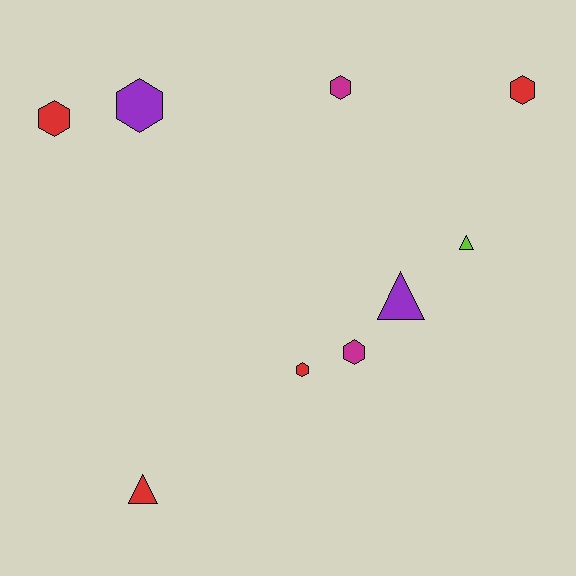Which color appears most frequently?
Red, with 4 objects.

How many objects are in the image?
There are 9 objects.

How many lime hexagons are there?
There are no lime hexagons.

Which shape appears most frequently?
Hexagon, with 6 objects.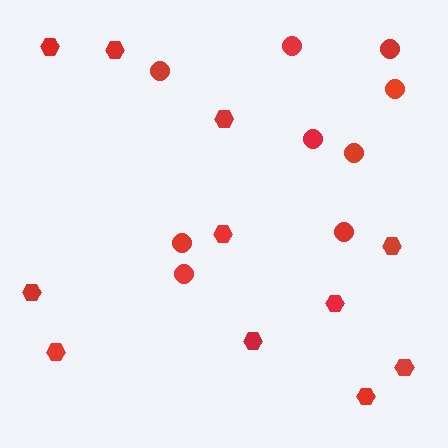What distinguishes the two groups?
There are 2 groups: one group of hexagons (11) and one group of circles (9).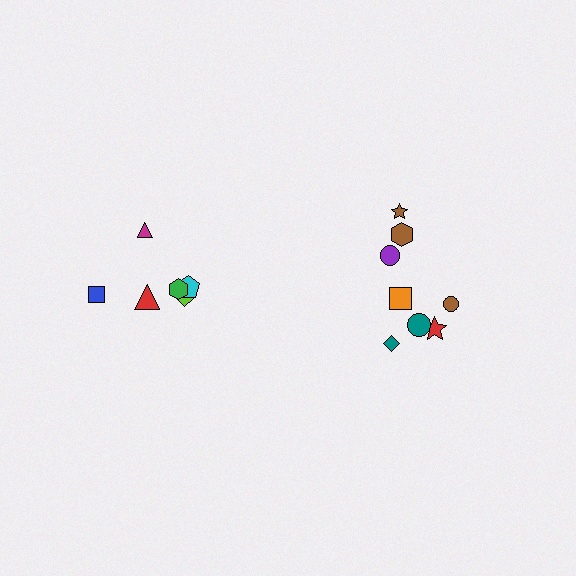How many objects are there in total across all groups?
There are 14 objects.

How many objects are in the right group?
There are 8 objects.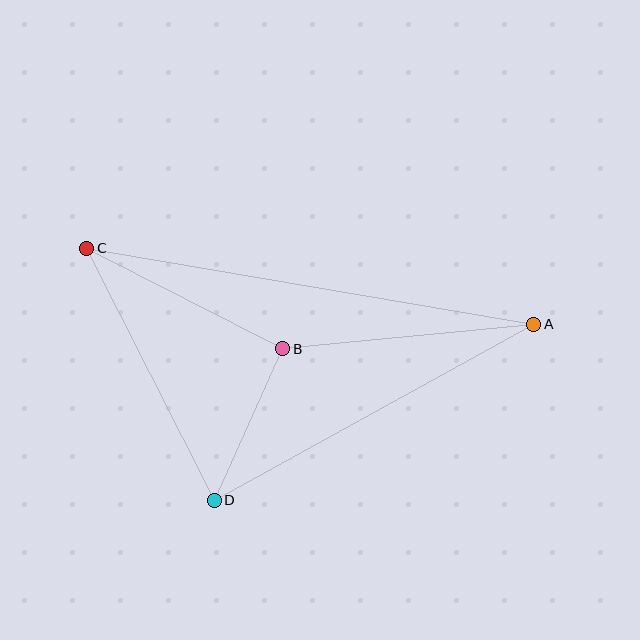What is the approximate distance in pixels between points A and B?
The distance between A and B is approximately 252 pixels.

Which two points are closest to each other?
Points B and D are closest to each other.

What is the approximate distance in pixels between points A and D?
The distance between A and D is approximately 365 pixels.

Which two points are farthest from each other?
Points A and C are farthest from each other.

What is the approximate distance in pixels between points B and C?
The distance between B and C is approximately 220 pixels.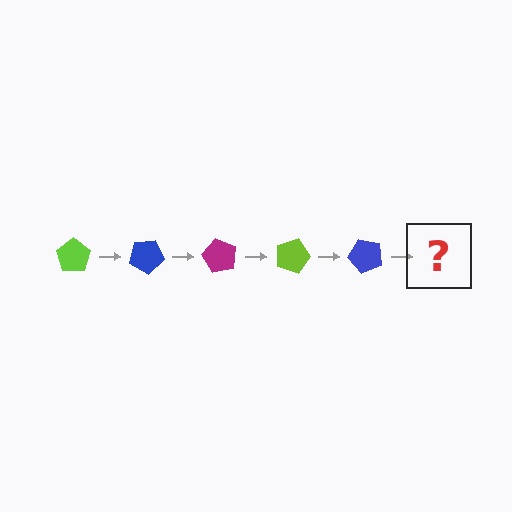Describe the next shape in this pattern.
It should be a magenta pentagon, rotated 150 degrees from the start.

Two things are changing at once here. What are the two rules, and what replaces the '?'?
The two rules are that it rotates 30 degrees each step and the color cycles through lime, blue, and magenta. The '?' should be a magenta pentagon, rotated 150 degrees from the start.